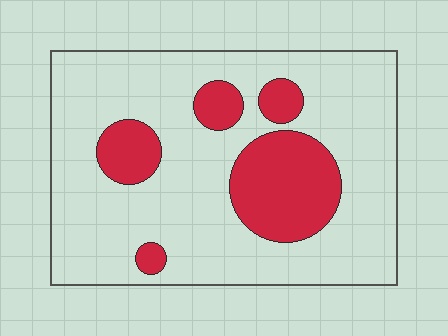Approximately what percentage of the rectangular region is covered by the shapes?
Approximately 20%.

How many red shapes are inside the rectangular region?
5.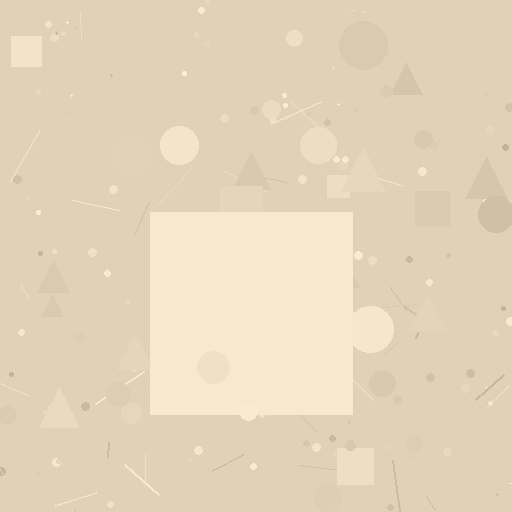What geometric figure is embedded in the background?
A square is embedded in the background.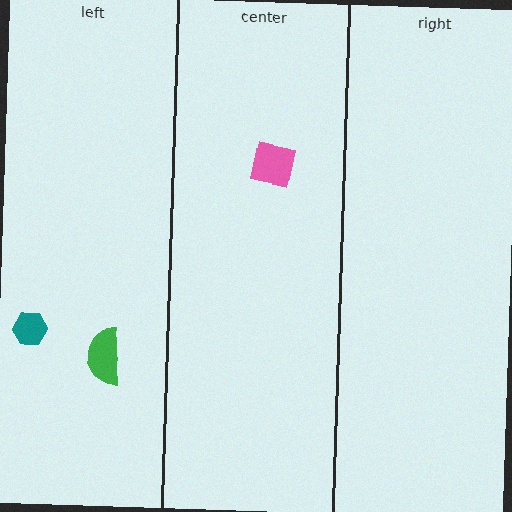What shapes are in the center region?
The pink square.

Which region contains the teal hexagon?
The left region.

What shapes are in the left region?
The teal hexagon, the green semicircle.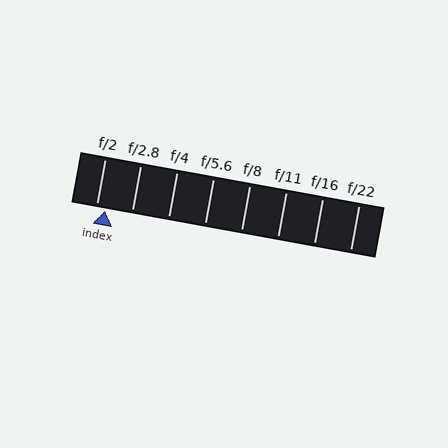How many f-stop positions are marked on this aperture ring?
There are 8 f-stop positions marked.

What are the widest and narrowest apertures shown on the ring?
The widest aperture shown is f/2 and the narrowest is f/22.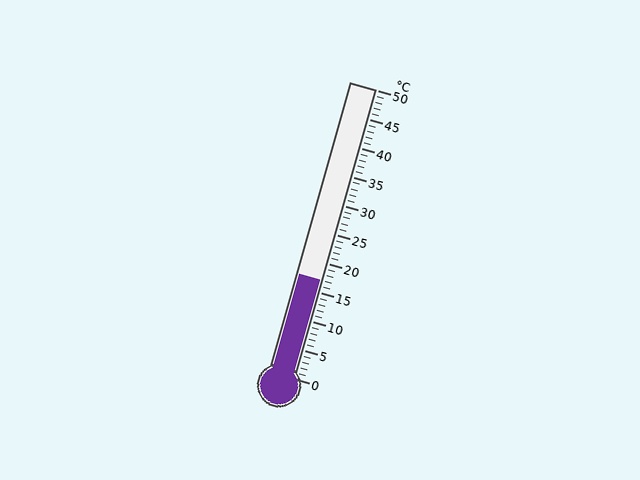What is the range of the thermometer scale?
The thermometer scale ranges from 0°C to 50°C.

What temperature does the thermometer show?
The thermometer shows approximately 17°C.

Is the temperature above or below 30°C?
The temperature is below 30°C.